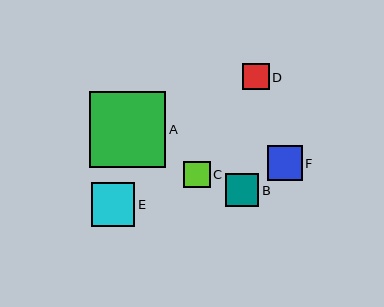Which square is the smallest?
Square D is the smallest with a size of approximately 26 pixels.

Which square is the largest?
Square A is the largest with a size of approximately 76 pixels.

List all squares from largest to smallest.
From largest to smallest: A, E, F, B, C, D.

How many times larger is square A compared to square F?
Square A is approximately 2.2 times the size of square F.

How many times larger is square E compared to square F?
Square E is approximately 1.2 times the size of square F.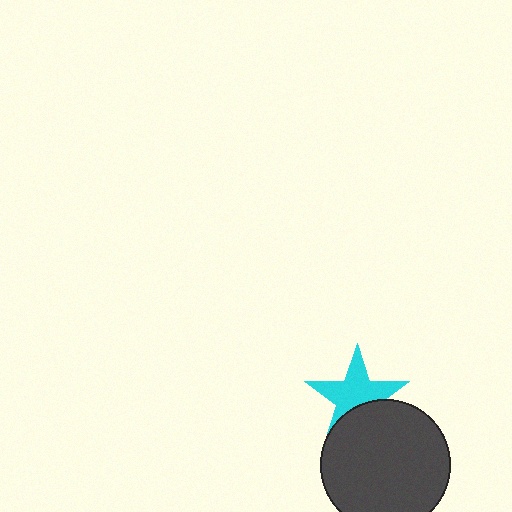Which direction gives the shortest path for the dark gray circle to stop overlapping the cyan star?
Moving down gives the shortest separation.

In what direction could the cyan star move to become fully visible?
The cyan star could move up. That would shift it out from behind the dark gray circle entirely.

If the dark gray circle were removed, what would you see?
You would see the complete cyan star.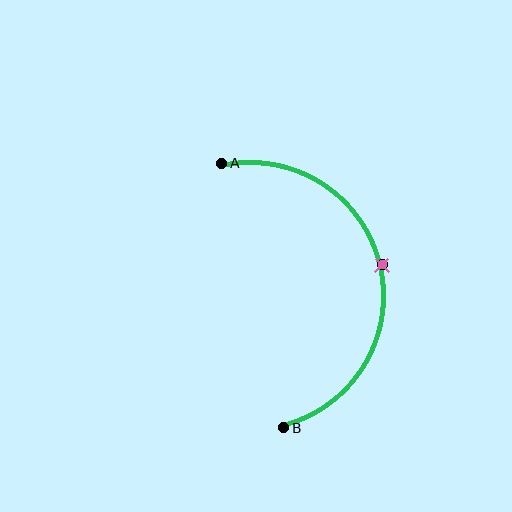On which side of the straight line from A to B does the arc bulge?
The arc bulges to the right of the straight line connecting A and B.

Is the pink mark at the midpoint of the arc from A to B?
Yes. The pink mark lies on the arc at equal arc-length from both A and B — it is the arc midpoint.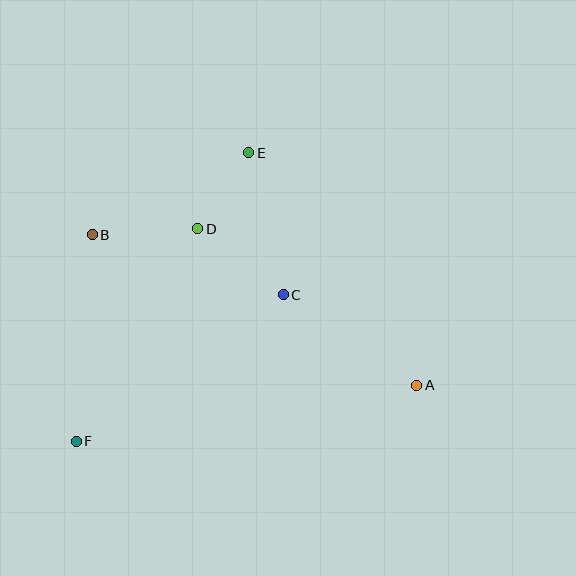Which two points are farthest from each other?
Points A and B are farthest from each other.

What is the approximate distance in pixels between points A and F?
The distance between A and F is approximately 345 pixels.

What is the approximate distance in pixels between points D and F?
The distance between D and F is approximately 244 pixels.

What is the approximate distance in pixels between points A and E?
The distance between A and E is approximately 287 pixels.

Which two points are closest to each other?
Points D and E are closest to each other.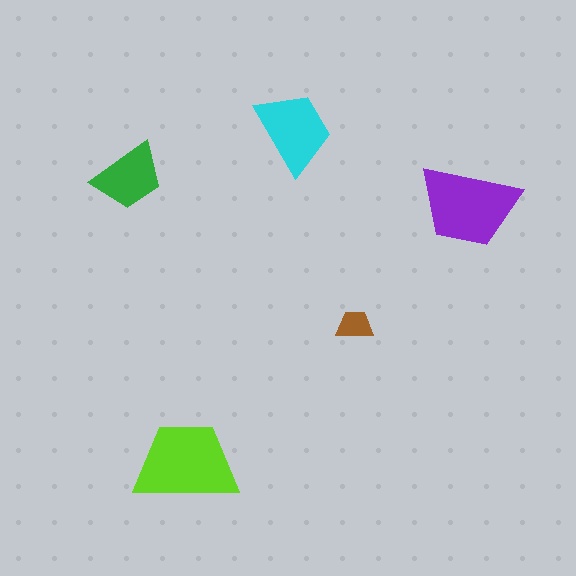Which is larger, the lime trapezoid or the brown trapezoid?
The lime one.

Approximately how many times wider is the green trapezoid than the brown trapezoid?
About 2 times wider.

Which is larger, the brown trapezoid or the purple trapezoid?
The purple one.